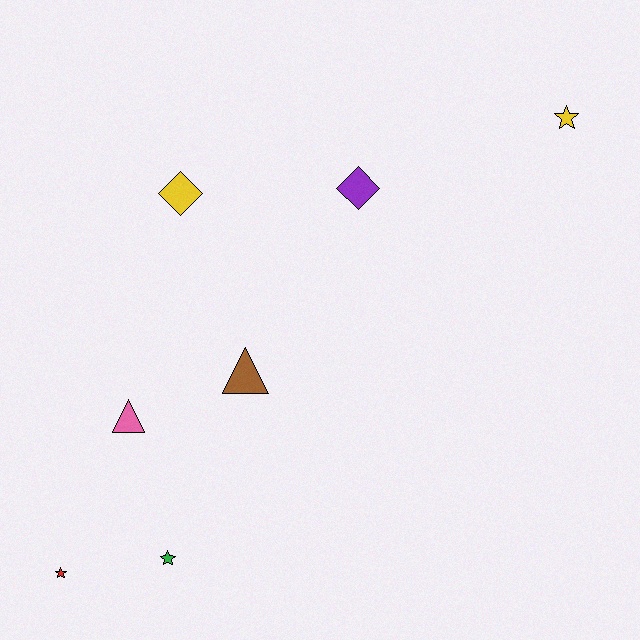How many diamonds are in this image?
There are 2 diamonds.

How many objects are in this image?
There are 7 objects.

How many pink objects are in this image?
There is 1 pink object.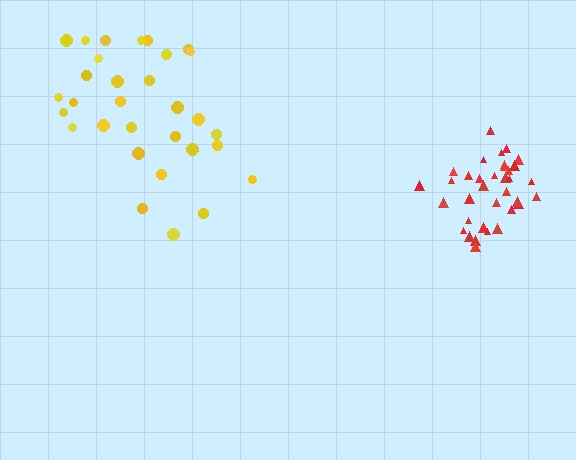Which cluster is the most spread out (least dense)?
Yellow.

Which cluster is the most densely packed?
Red.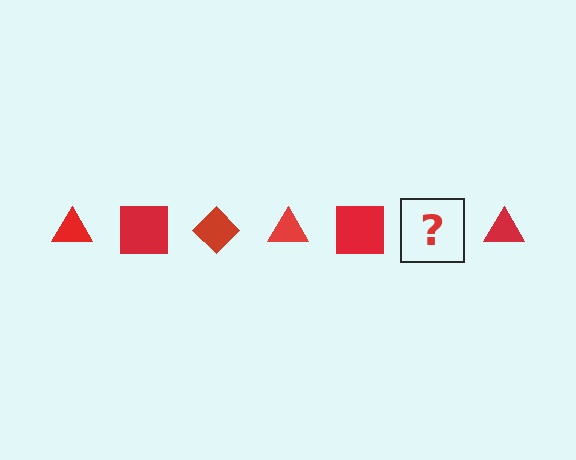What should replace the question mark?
The question mark should be replaced with a red diamond.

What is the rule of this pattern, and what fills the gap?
The rule is that the pattern cycles through triangle, square, diamond shapes in red. The gap should be filled with a red diamond.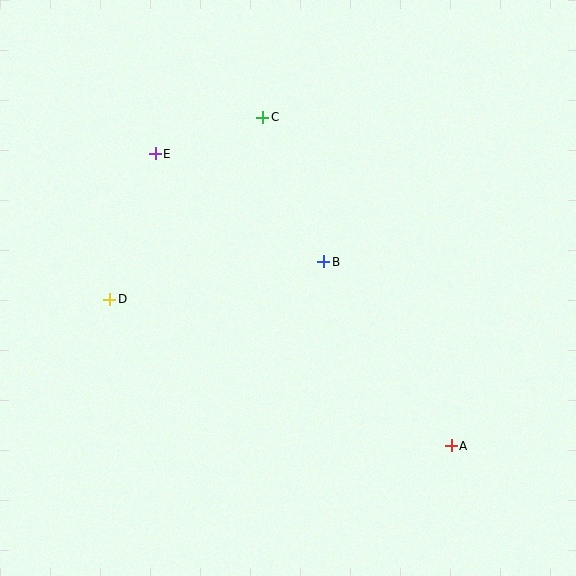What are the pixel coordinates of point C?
Point C is at (263, 117).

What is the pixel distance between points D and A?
The distance between D and A is 371 pixels.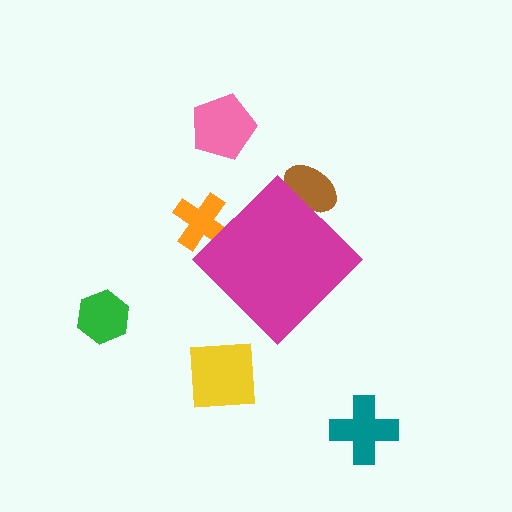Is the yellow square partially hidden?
No, the yellow square is fully visible.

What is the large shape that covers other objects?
A magenta diamond.